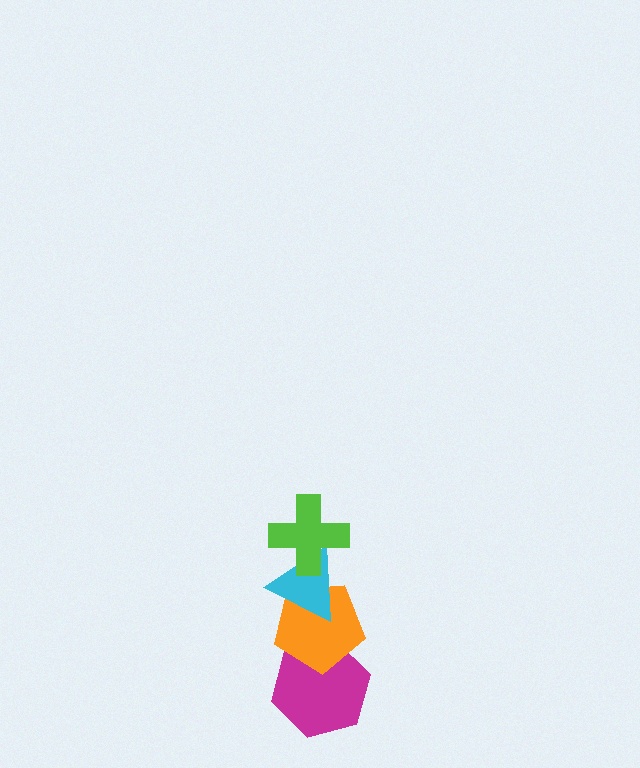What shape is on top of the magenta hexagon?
The orange pentagon is on top of the magenta hexagon.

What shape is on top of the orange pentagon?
The cyan triangle is on top of the orange pentagon.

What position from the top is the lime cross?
The lime cross is 1st from the top.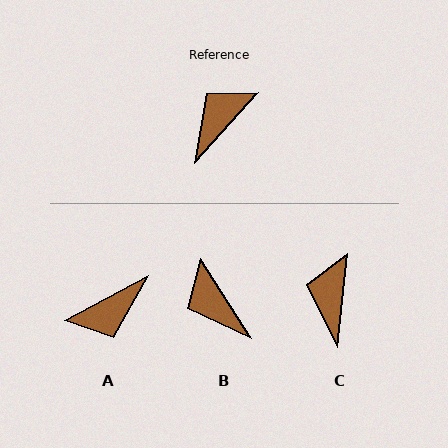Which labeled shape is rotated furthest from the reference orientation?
A, about 160 degrees away.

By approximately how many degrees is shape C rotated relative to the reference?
Approximately 36 degrees counter-clockwise.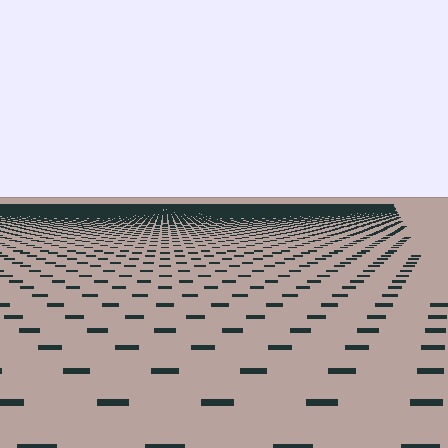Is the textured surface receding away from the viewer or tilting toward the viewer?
The surface is receding away from the viewer. Texture elements get smaller and denser toward the top.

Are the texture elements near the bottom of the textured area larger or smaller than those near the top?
Larger. Near the bottom, elements are closer to the viewer and appear at a bigger on-screen size.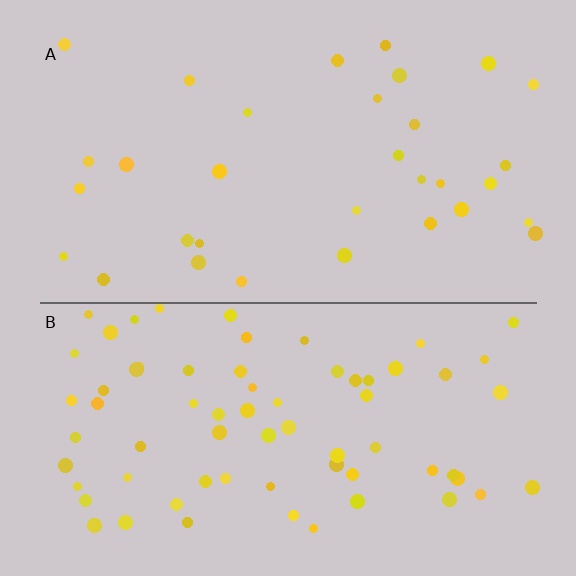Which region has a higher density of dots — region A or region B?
B (the bottom).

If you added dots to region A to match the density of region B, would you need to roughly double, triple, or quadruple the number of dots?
Approximately double.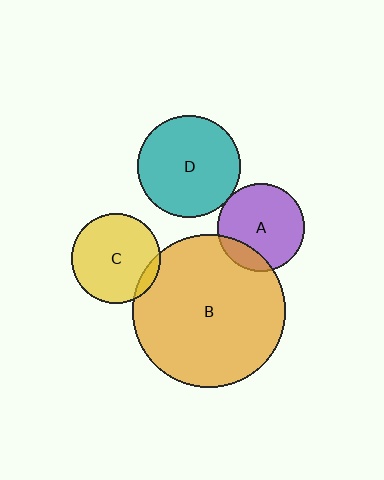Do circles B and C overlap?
Yes.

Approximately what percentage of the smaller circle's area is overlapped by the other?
Approximately 10%.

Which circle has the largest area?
Circle B (orange).